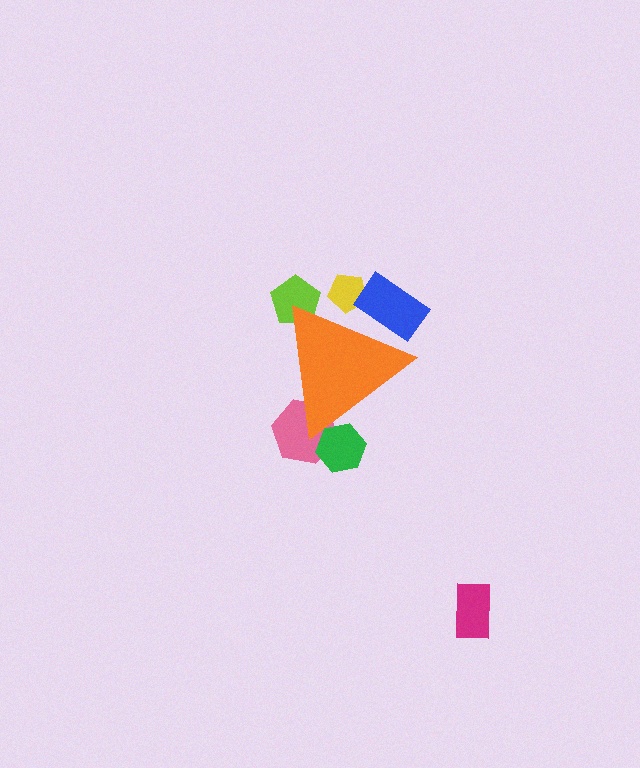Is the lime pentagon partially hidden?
Yes, the lime pentagon is partially hidden behind the orange triangle.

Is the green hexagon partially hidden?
Yes, the green hexagon is partially hidden behind the orange triangle.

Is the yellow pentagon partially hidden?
Yes, the yellow pentagon is partially hidden behind the orange triangle.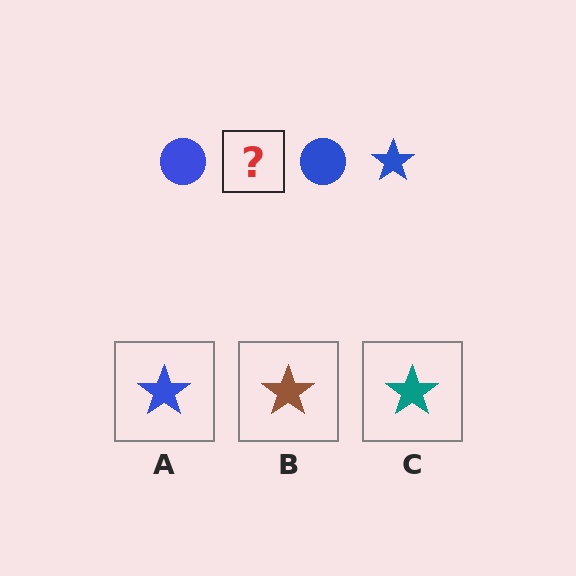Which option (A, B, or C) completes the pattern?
A.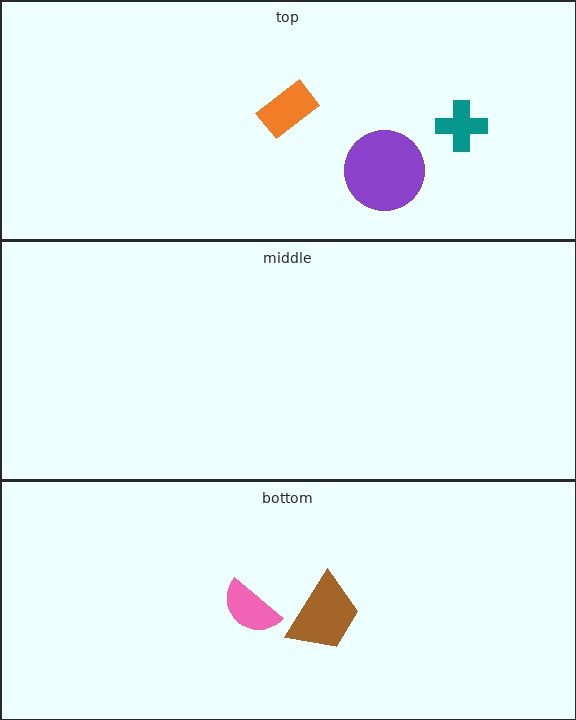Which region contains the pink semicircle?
The bottom region.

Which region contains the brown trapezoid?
The bottom region.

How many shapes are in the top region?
3.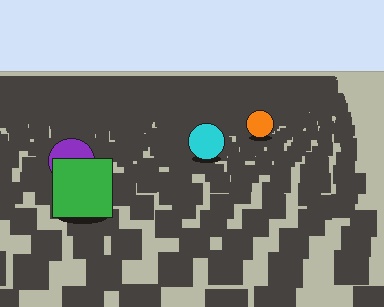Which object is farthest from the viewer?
The orange circle is farthest from the viewer. It appears smaller and the ground texture around it is denser.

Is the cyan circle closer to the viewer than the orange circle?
Yes. The cyan circle is closer — you can tell from the texture gradient: the ground texture is coarser near it.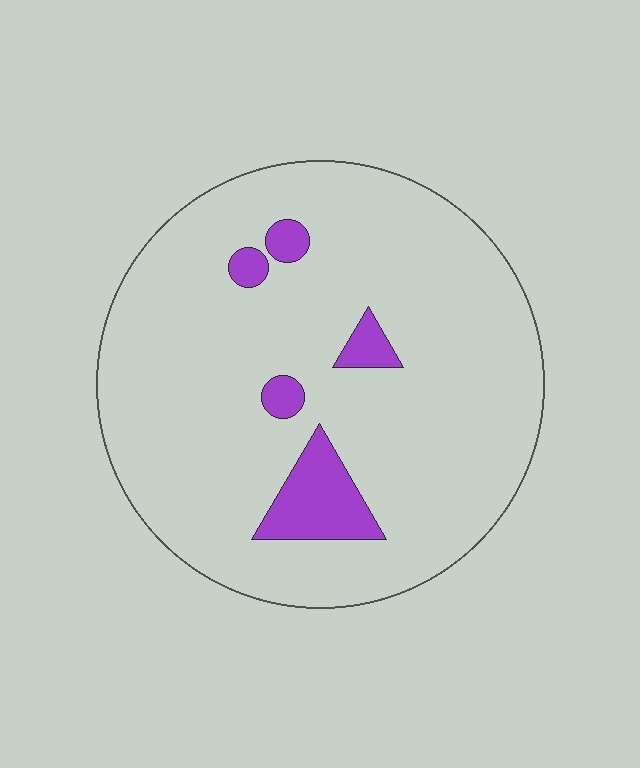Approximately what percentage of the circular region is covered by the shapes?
Approximately 10%.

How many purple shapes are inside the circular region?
5.